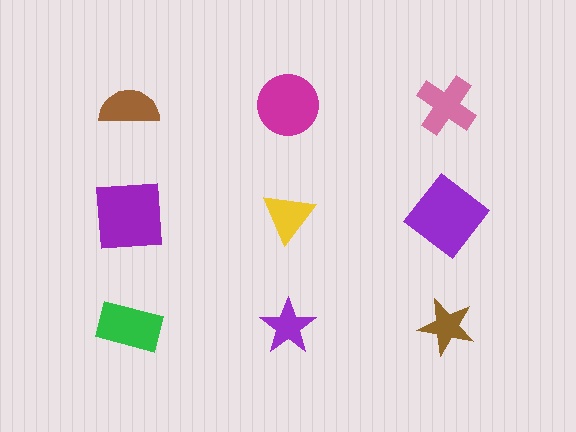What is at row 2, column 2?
A yellow triangle.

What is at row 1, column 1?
A brown semicircle.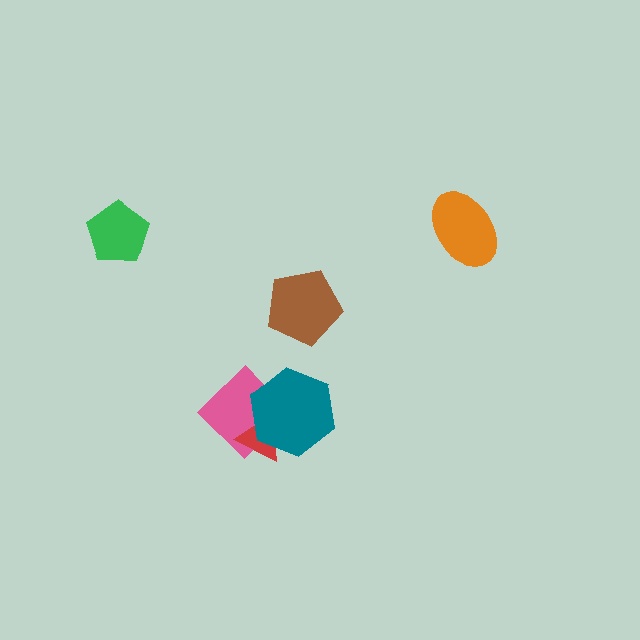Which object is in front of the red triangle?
The teal hexagon is in front of the red triangle.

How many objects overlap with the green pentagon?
0 objects overlap with the green pentagon.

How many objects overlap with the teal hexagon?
2 objects overlap with the teal hexagon.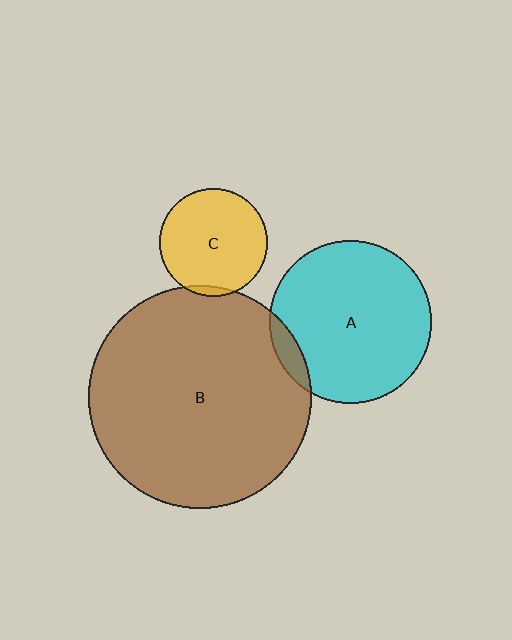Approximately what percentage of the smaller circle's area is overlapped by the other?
Approximately 5%.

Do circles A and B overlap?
Yes.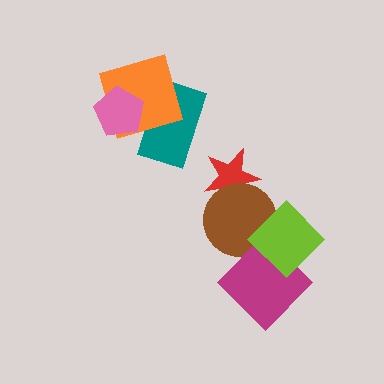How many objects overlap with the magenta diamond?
2 objects overlap with the magenta diamond.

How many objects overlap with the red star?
1 object overlaps with the red star.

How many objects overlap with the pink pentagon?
2 objects overlap with the pink pentagon.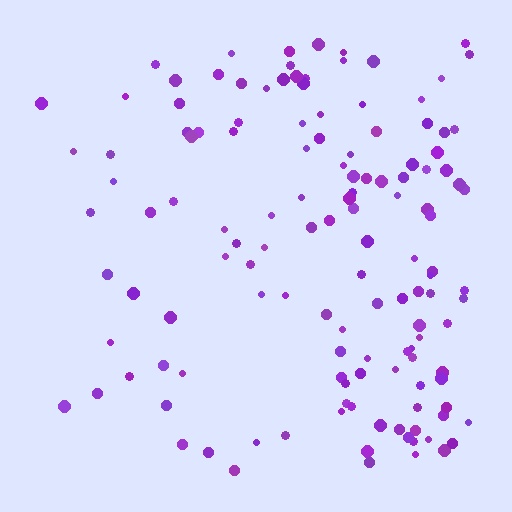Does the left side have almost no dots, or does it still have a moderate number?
Still a moderate number, just noticeably fewer than the right.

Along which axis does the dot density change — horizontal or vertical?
Horizontal.